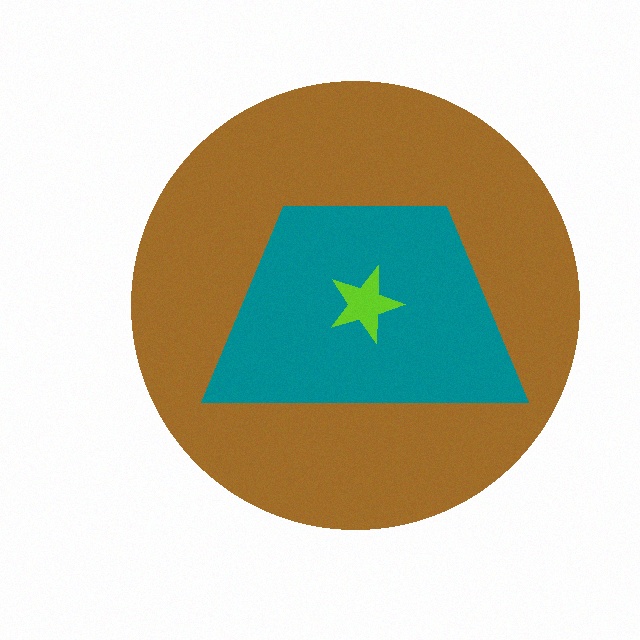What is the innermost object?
The lime star.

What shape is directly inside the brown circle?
The teal trapezoid.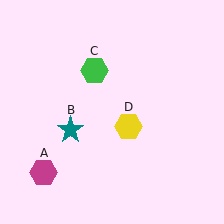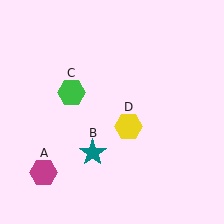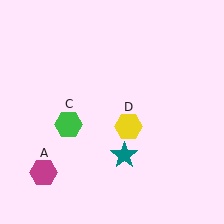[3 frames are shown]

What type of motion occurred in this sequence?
The teal star (object B), green hexagon (object C) rotated counterclockwise around the center of the scene.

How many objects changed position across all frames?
2 objects changed position: teal star (object B), green hexagon (object C).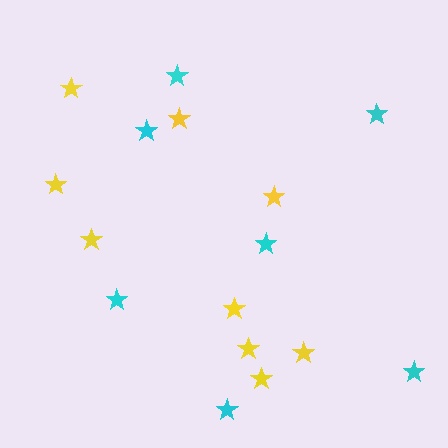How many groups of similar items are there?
There are 2 groups: one group of yellow stars (9) and one group of cyan stars (7).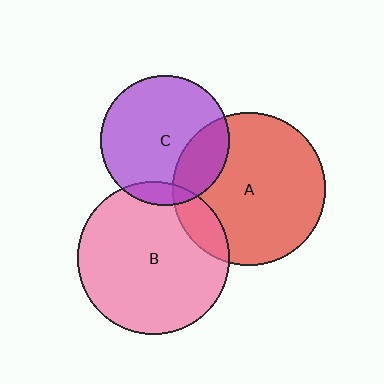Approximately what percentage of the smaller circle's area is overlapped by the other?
Approximately 15%.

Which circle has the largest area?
Circle A (red).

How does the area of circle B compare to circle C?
Approximately 1.4 times.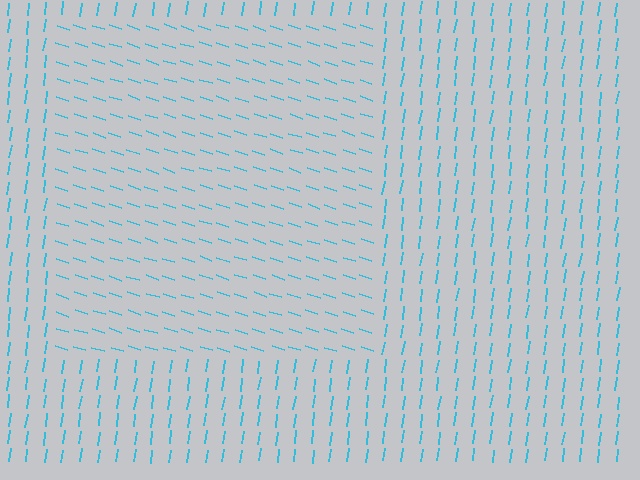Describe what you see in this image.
The image is filled with small cyan line segments. A rectangle region in the image has lines oriented differently from the surrounding lines, creating a visible texture boundary.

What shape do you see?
I see a rectangle.